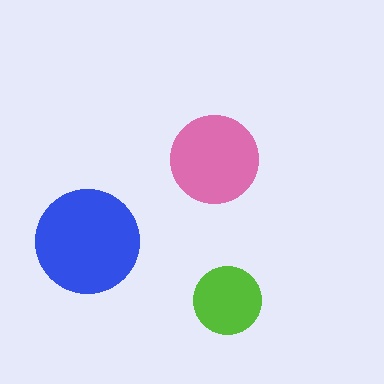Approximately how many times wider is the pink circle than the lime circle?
About 1.5 times wider.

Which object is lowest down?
The lime circle is bottommost.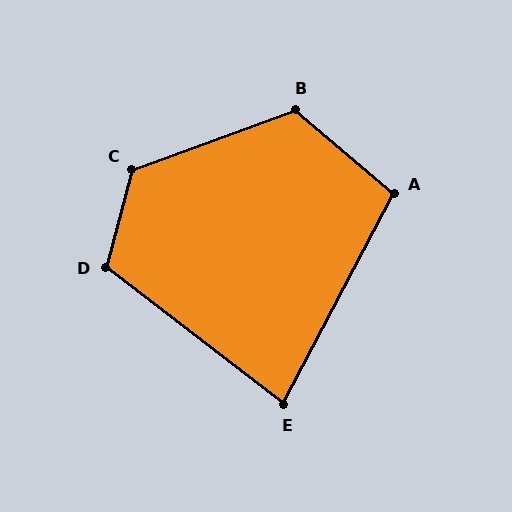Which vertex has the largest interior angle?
C, at approximately 125 degrees.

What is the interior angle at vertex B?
Approximately 120 degrees (obtuse).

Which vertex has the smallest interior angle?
E, at approximately 80 degrees.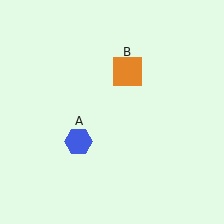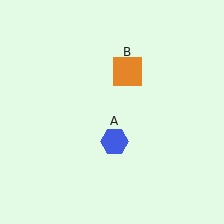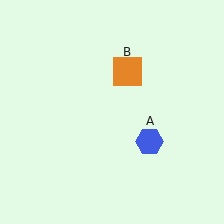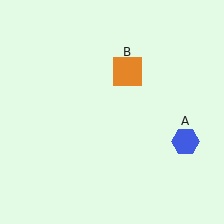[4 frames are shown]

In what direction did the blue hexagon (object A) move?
The blue hexagon (object A) moved right.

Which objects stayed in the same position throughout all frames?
Orange square (object B) remained stationary.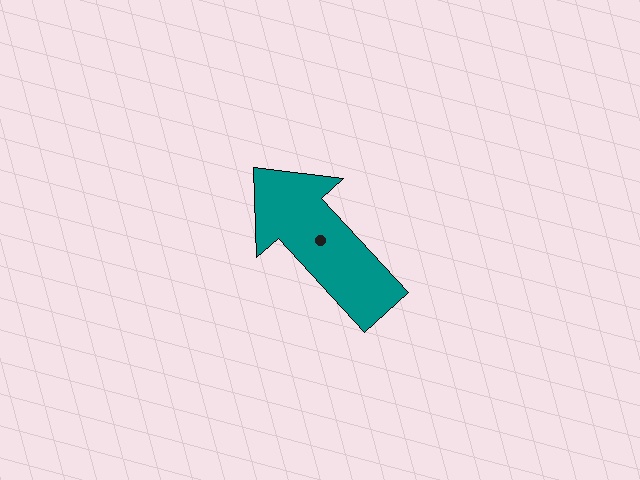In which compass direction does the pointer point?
Northwest.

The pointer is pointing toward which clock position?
Roughly 11 o'clock.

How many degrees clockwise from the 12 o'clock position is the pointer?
Approximately 318 degrees.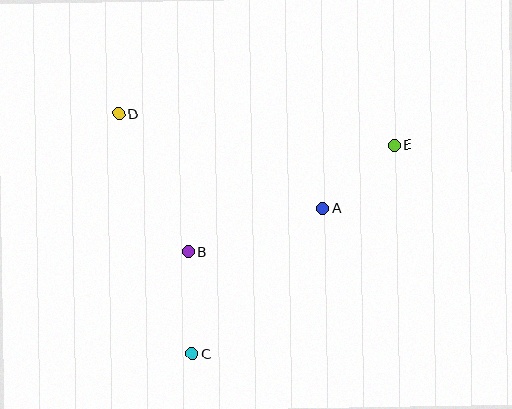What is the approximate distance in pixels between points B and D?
The distance between B and D is approximately 154 pixels.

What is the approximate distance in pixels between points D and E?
The distance between D and E is approximately 277 pixels.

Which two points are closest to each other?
Points A and E are closest to each other.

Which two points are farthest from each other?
Points C and E are farthest from each other.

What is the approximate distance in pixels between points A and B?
The distance between A and B is approximately 142 pixels.